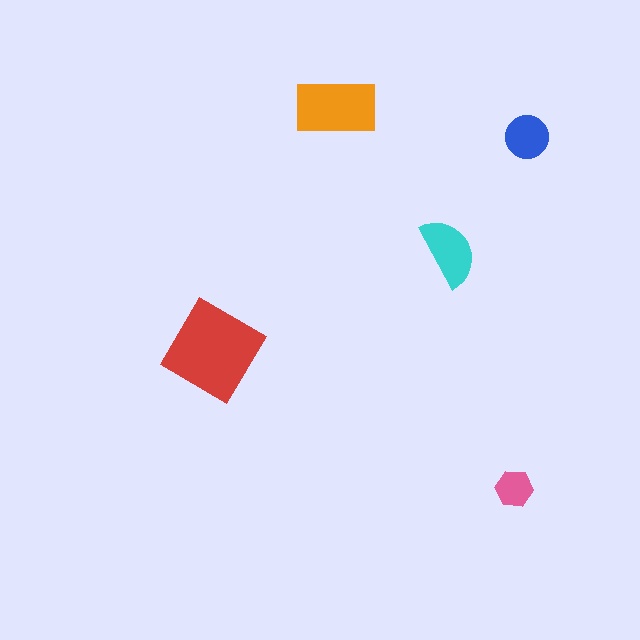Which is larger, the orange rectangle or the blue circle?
The orange rectangle.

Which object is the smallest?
The pink hexagon.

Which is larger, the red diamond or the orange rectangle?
The red diamond.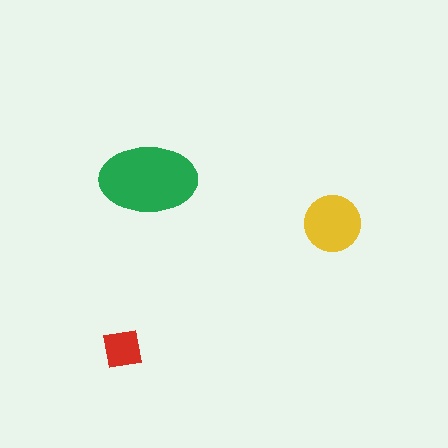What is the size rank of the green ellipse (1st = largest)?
1st.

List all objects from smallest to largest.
The red square, the yellow circle, the green ellipse.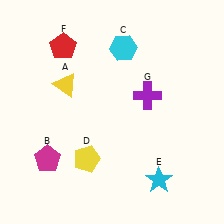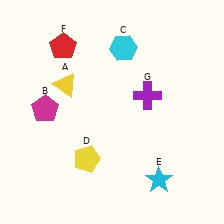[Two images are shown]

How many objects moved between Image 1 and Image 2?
1 object moved between the two images.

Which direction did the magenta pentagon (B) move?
The magenta pentagon (B) moved up.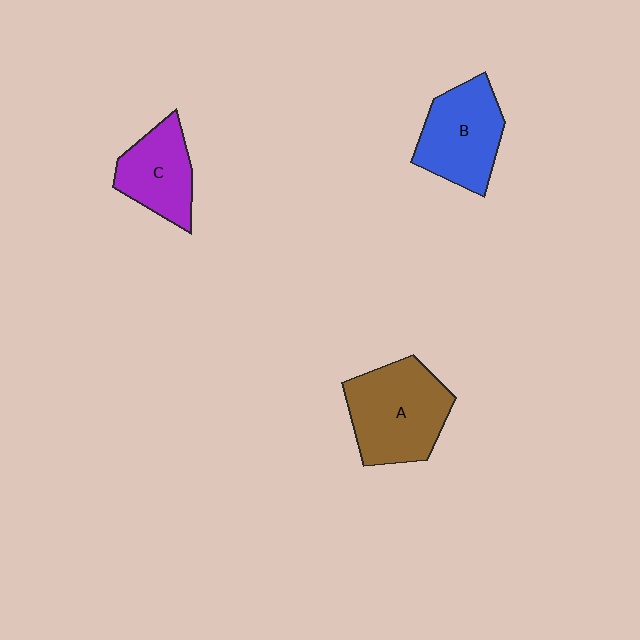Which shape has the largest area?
Shape A (brown).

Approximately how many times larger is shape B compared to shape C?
Approximately 1.2 times.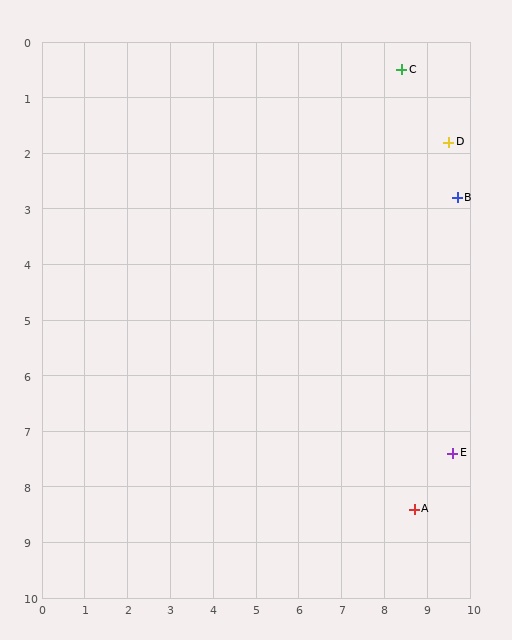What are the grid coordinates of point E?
Point E is at approximately (9.6, 7.4).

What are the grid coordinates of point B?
Point B is at approximately (9.7, 2.8).